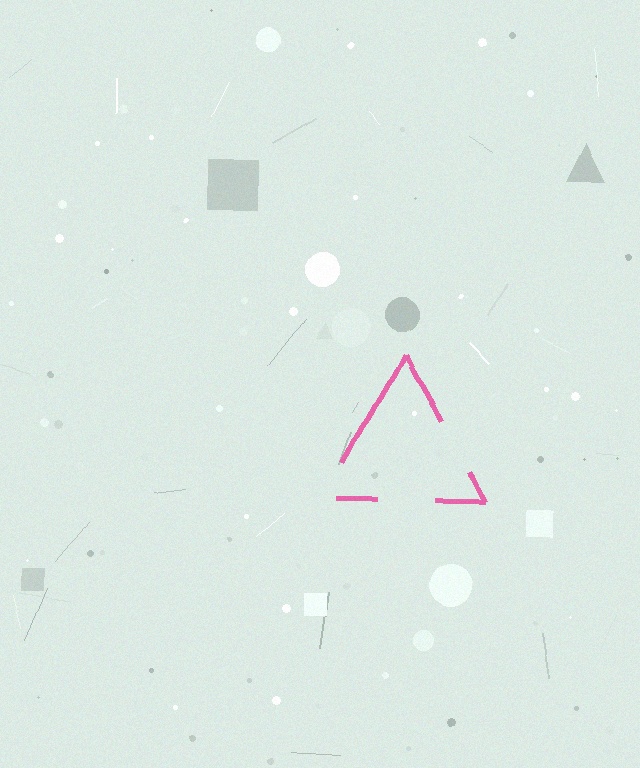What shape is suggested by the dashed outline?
The dashed outline suggests a triangle.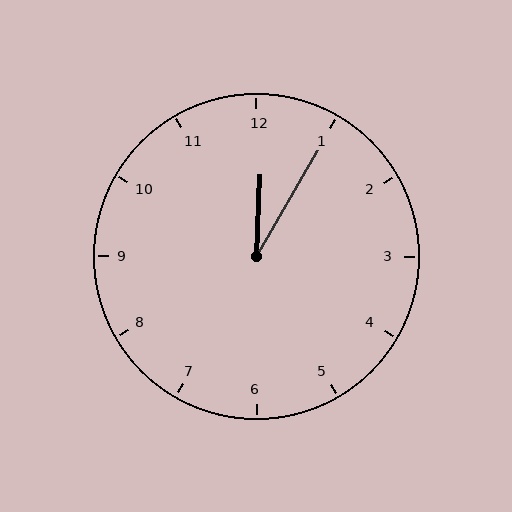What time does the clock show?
12:05.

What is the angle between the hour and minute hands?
Approximately 28 degrees.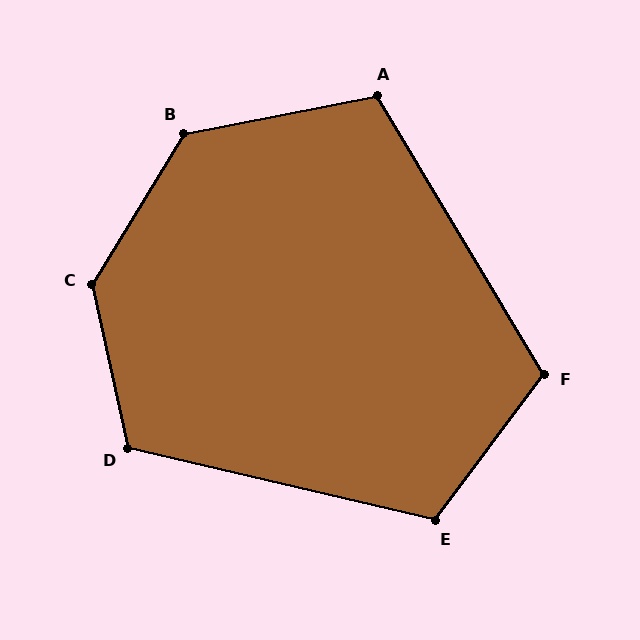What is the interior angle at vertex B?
Approximately 132 degrees (obtuse).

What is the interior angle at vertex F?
Approximately 112 degrees (obtuse).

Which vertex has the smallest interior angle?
A, at approximately 110 degrees.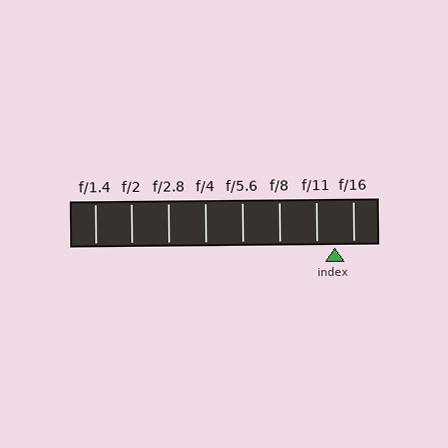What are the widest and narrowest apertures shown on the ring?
The widest aperture shown is f/1.4 and the narrowest is f/16.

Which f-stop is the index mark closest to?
The index mark is closest to f/16.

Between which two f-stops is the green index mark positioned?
The index mark is between f/11 and f/16.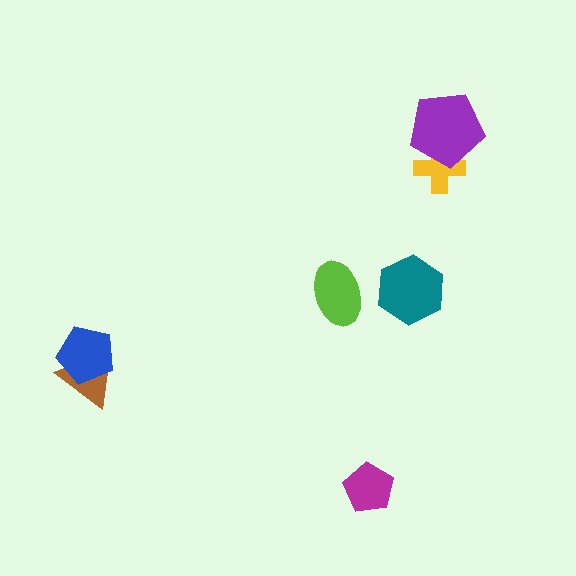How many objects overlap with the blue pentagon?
1 object overlaps with the blue pentagon.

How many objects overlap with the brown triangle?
1 object overlaps with the brown triangle.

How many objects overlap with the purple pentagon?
1 object overlaps with the purple pentagon.